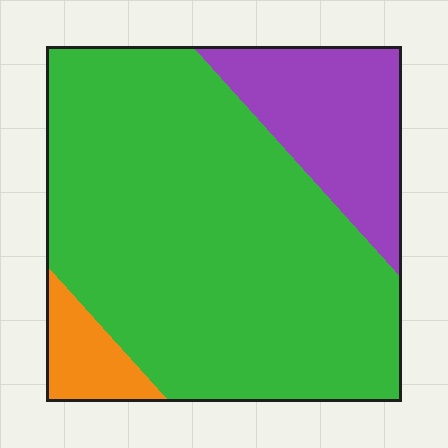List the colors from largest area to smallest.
From largest to smallest: green, purple, orange.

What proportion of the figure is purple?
Purple takes up about one fifth (1/5) of the figure.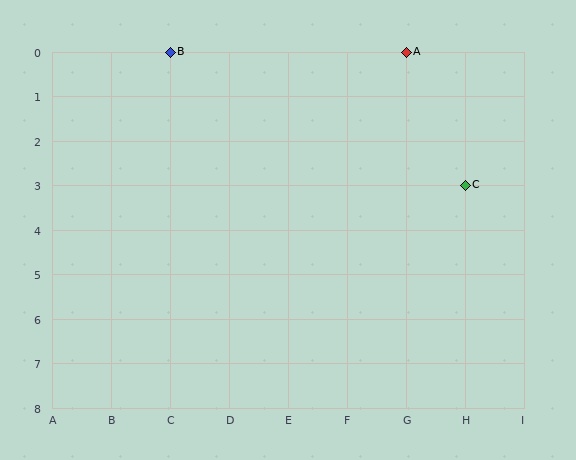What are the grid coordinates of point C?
Point C is at grid coordinates (H, 3).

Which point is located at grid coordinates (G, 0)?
Point A is at (G, 0).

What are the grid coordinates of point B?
Point B is at grid coordinates (C, 0).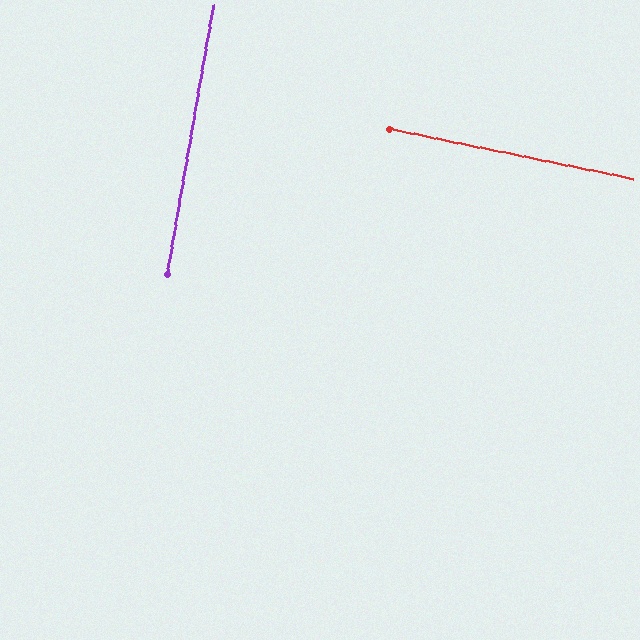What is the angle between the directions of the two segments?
Approximately 88 degrees.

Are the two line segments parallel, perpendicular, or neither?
Perpendicular — they meet at approximately 88°.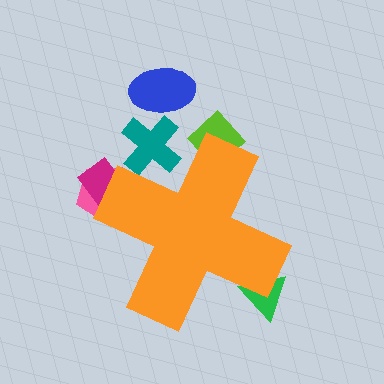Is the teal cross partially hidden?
Yes, the teal cross is partially hidden behind the orange cross.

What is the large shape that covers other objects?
An orange cross.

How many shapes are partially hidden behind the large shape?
5 shapes are partially hidden.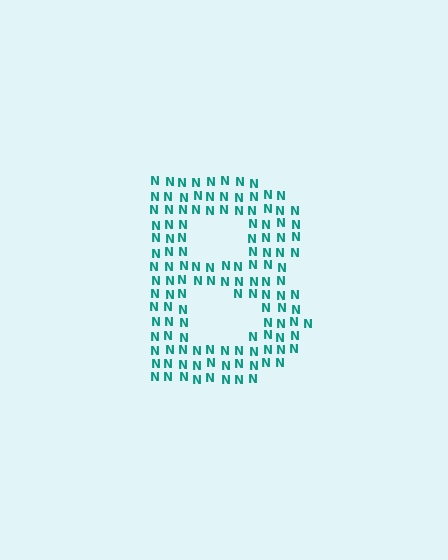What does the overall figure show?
The overall figure shows the letter B.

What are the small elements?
The small elements are letter N's.